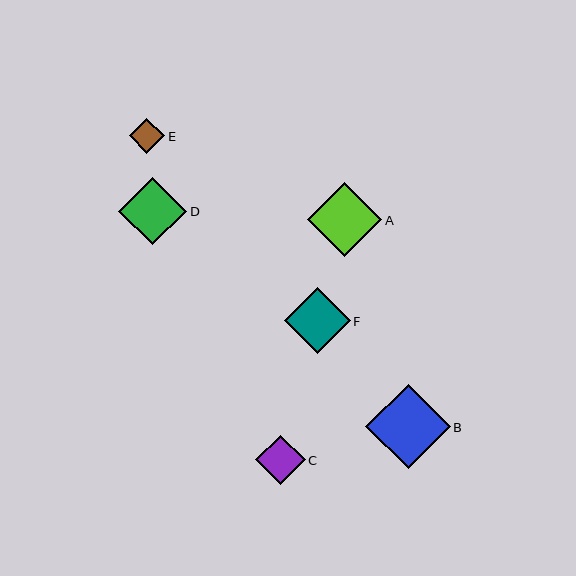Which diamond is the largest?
Diamond B is the largest with a size of approximately 85 pixels.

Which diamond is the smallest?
Diamond E is the smallest with a size of approximately 35 pixels.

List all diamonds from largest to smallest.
From largest to smallest: B, A, D, F, C, E.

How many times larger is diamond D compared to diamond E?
Diamond D is approximately 1.9 times the size of diamond E.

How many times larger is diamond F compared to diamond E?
Diamond F is approximately 1.9 times the size of diamond E.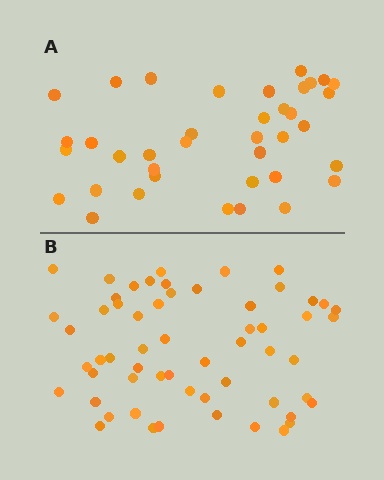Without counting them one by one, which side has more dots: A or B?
Region B (the bottom region) has more dots.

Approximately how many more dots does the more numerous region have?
Region B has approximately 20 more dots than region A.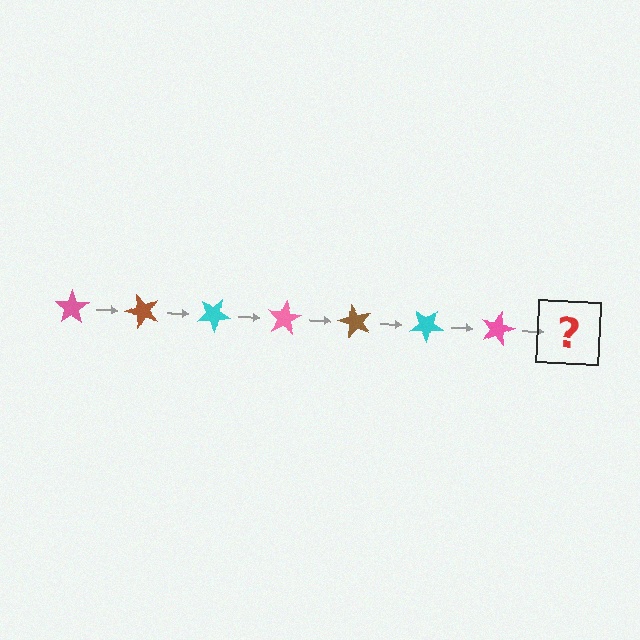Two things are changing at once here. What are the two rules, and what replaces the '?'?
The two rules are that it rotates 50 degrees each step and the color cycles through pink, brown, and cyan. The '?' should be a brown star, rotated 350 degrees from the start.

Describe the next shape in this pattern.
It should be a brown star, rotated 350 degrees from the start.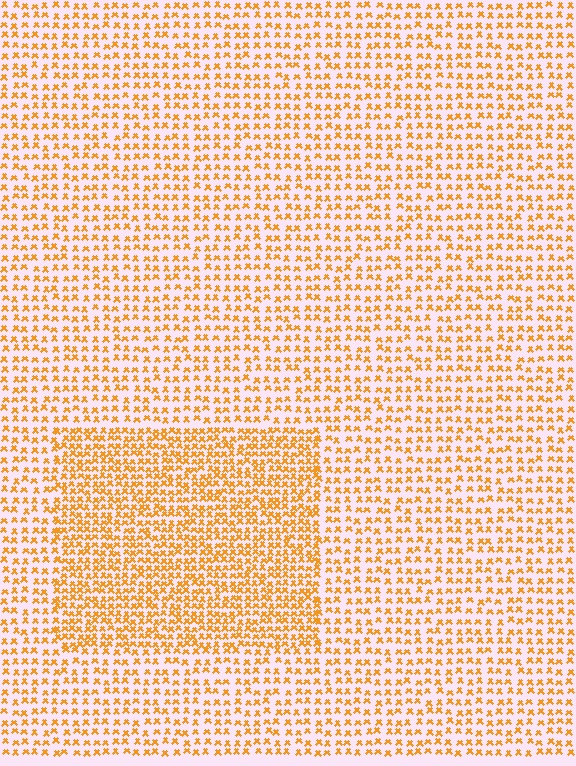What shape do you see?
I see a rectangle.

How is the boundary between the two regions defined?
The boundary is defined by a change in element density (approximately 1.8x ratio). All elements are the same color, size, and shape.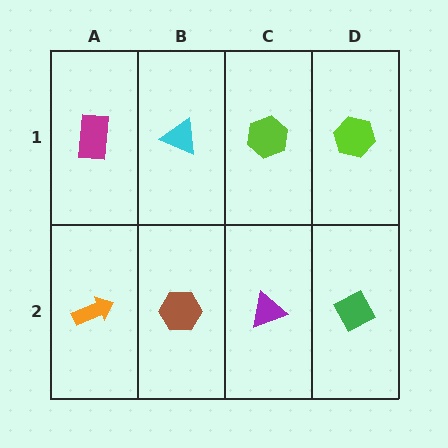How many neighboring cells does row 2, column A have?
2.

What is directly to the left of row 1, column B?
A magenta rectangle.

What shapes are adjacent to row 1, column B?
A brown hexagon (row 2, column B), a magenta rectangle (row 1, column A), a lime hexagon (row 1, column C).